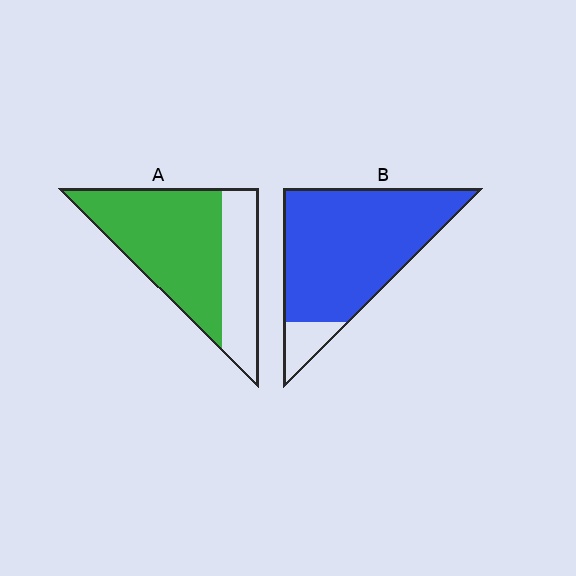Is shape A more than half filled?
Yes.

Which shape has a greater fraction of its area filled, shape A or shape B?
Shape B.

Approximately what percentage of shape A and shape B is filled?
A is approximately 65% and B is approximately 90%.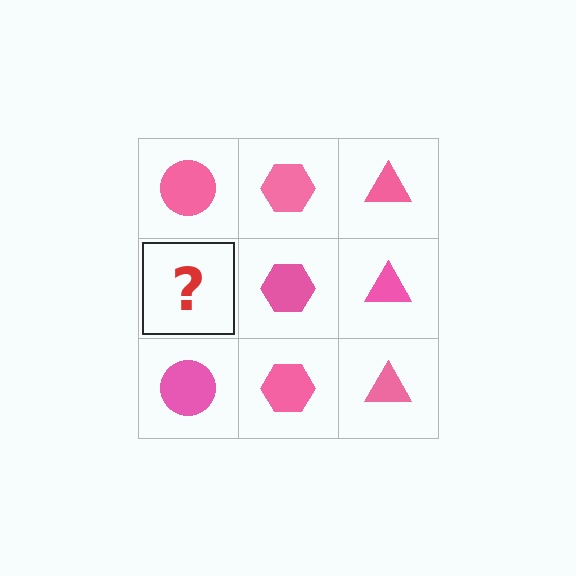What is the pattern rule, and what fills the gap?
The rule is that each column has a consistent shape. The gap should be filled with a pink circle.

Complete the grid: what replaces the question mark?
The question mark should be replaced with a pink circle.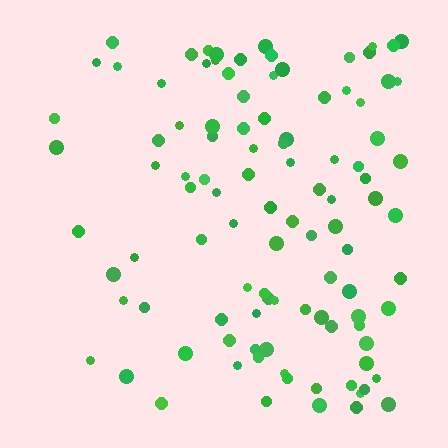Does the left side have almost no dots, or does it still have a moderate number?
Still a moderate number, just noticeably fewer than the right.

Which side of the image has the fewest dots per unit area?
The left.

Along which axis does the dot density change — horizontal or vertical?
Horizontal.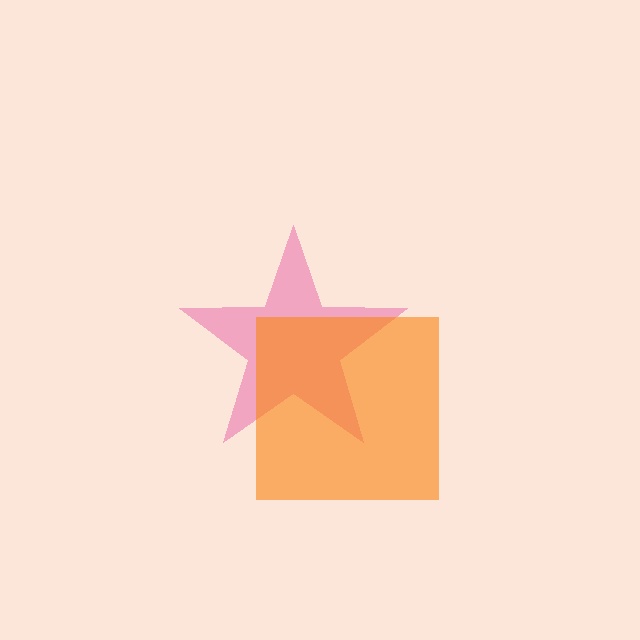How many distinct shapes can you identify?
There are 2 distinct shapes: a pink star, an orange square.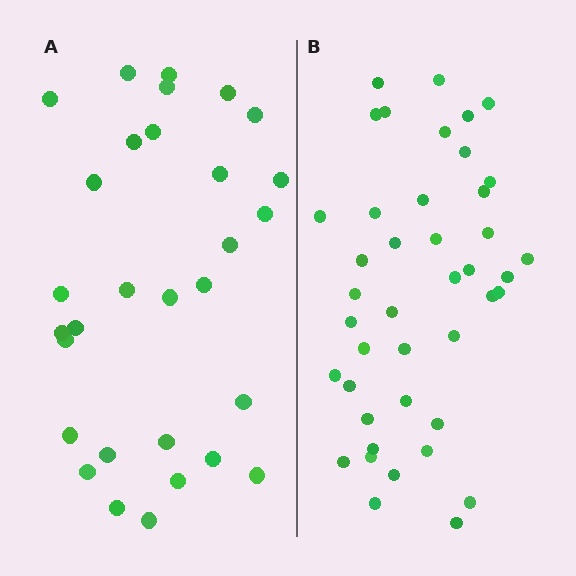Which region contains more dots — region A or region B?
Region B (the right region) has more dots.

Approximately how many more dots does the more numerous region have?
Region B has roughly 12 or so more dots than region A.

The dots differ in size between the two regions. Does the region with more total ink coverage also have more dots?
No. Region A has more total ink coverage because its dots are larger, but region B actually contains more individual dots. Total area can be misleading — the number of items is what matters here.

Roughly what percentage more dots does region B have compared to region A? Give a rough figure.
About 40% more.